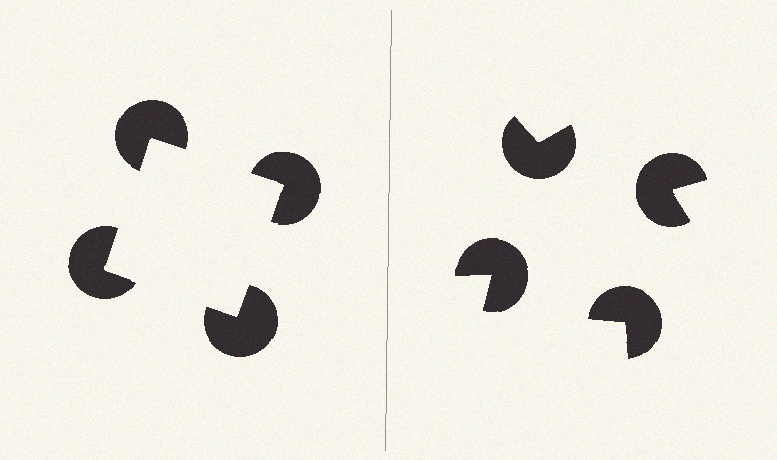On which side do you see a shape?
An illusory square appears on the left side. On the right side the wedge cuts are rotated, so no coherent shape forms.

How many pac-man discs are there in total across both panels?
8 — 4 on each side.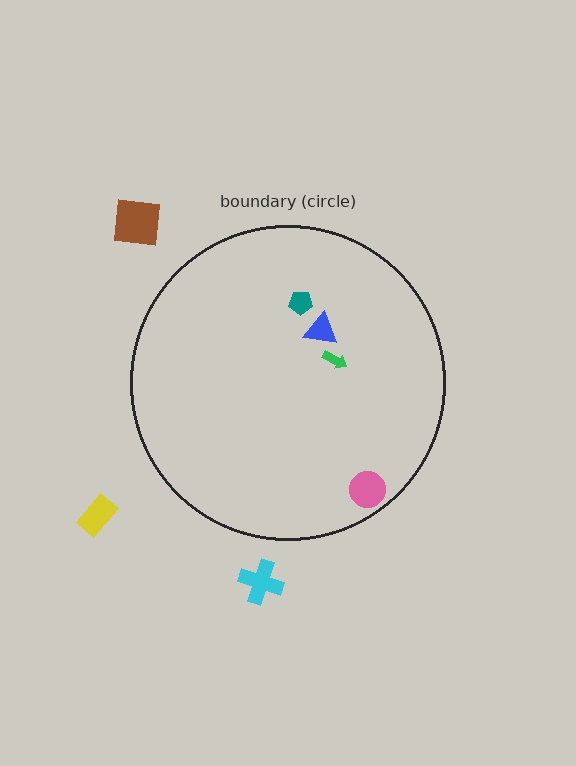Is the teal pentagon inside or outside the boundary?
Inside.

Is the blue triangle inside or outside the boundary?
Inside.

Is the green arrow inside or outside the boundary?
Inside.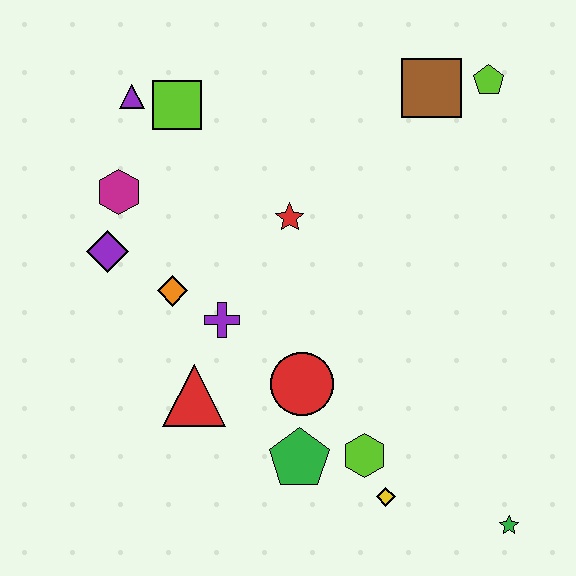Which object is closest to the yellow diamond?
The lime hexagon is closest to the yellow diamond.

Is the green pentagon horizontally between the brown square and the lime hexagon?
No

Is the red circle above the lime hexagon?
Yes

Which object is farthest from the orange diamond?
The green star is farthest from the orange diamond.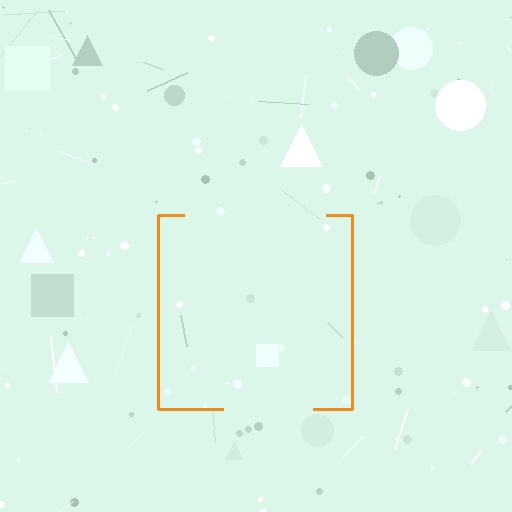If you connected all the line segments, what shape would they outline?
They would outline a square.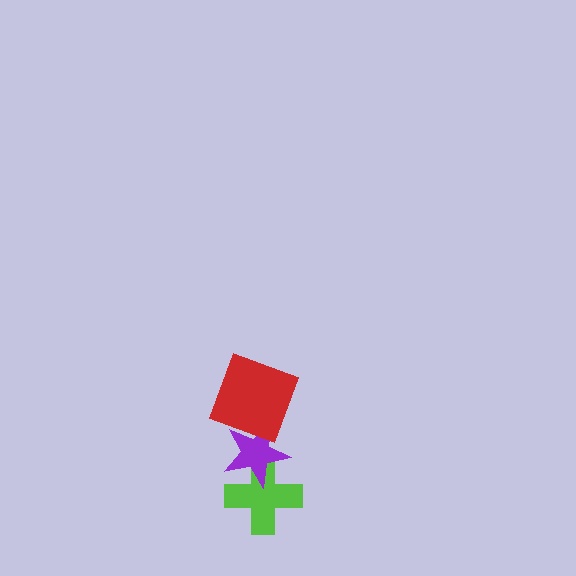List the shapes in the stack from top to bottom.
From top to bottom: the red square, the purple star, the lime cross.